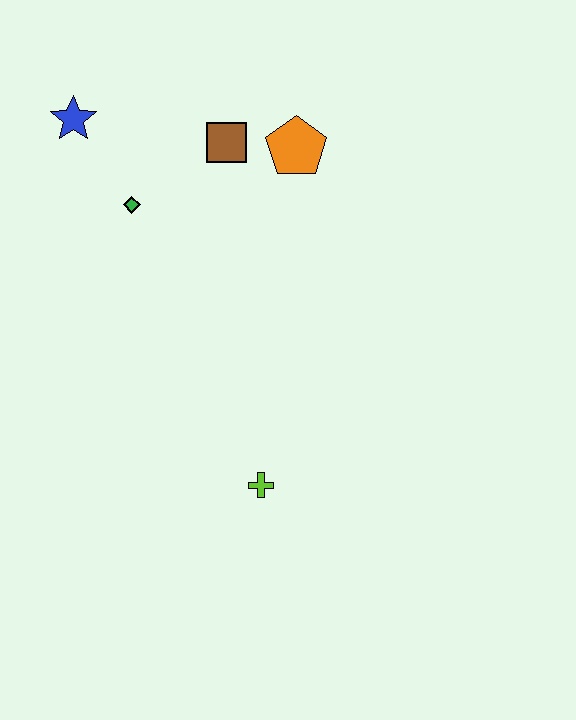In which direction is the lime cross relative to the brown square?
The lime cross is below the brown square.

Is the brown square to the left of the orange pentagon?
Yes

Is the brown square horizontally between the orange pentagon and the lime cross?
No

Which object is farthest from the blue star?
The lime cross is farthest from the blue star.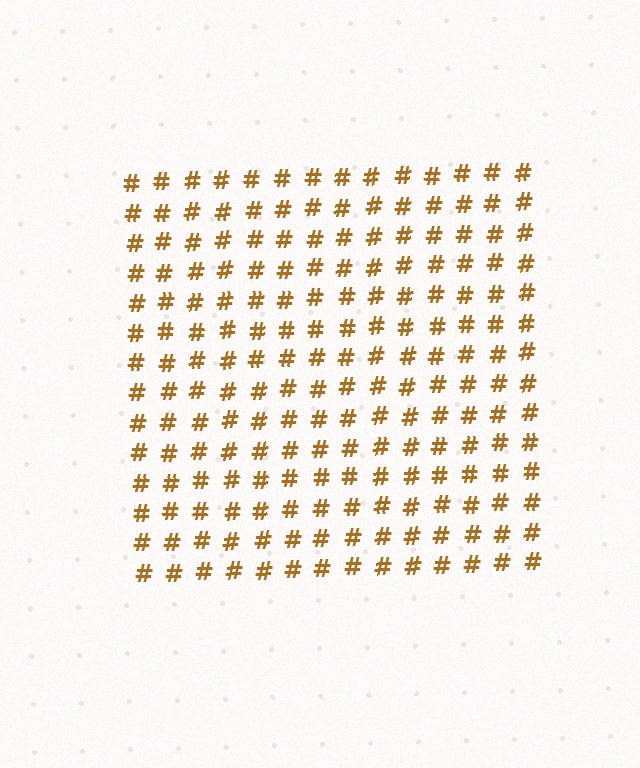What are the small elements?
The small elements are hash symbols.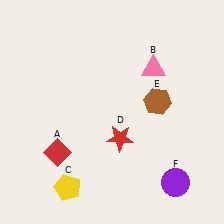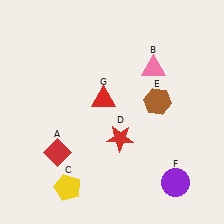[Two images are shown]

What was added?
A red triangle (G) was added in Image 2.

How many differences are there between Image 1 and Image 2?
There is 1 difference between the two images.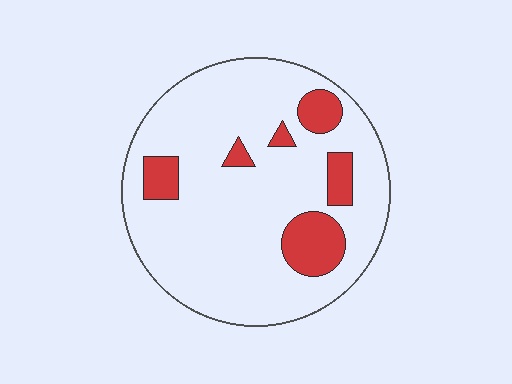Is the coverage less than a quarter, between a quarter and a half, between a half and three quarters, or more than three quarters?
Less than a quarter.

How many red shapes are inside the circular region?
6.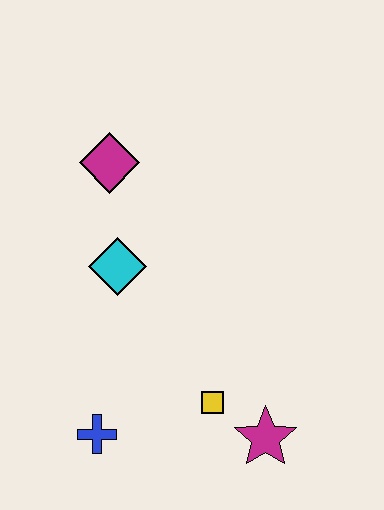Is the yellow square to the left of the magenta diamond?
No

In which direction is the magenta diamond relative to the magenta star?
The magenta diamond is above the magenta star.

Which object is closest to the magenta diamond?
The cyan diamond is closest to the magenta diamond.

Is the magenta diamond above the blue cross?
Yes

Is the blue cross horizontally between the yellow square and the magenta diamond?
No